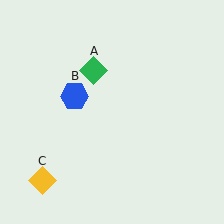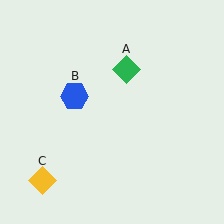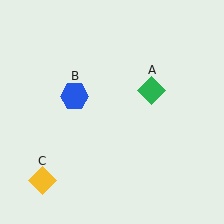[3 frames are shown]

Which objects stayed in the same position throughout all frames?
Blue hexagon (object B) and yellow diamond (object C) remained stationary.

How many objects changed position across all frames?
1 object changed position: green diamond (object A).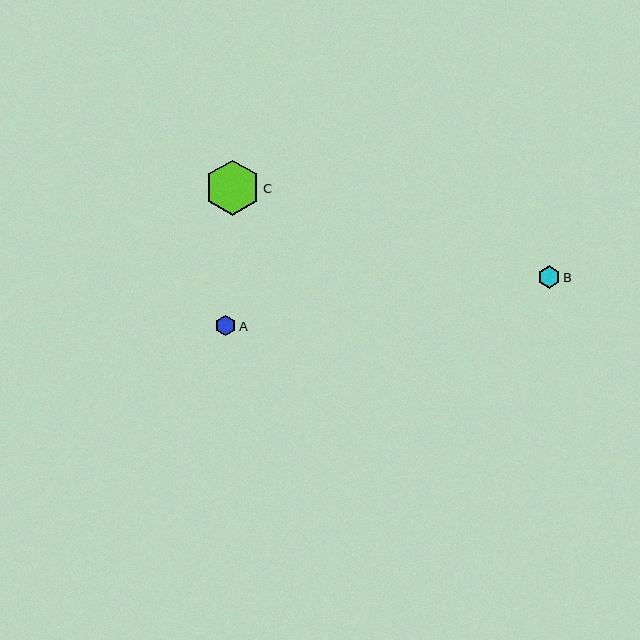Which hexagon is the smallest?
Hexagon A is the smallest with a size of approximately 20 pixels.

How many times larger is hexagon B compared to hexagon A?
Hexagon B is approximately 1.1 times the size of hexagon A.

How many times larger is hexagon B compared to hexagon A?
Hexagon B is approximately 1.1 times the size of hexagon A.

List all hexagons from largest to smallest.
From largest to smallest: C, B, A.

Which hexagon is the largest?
Hexagon C is the largest with a size of approximately 55 pixels.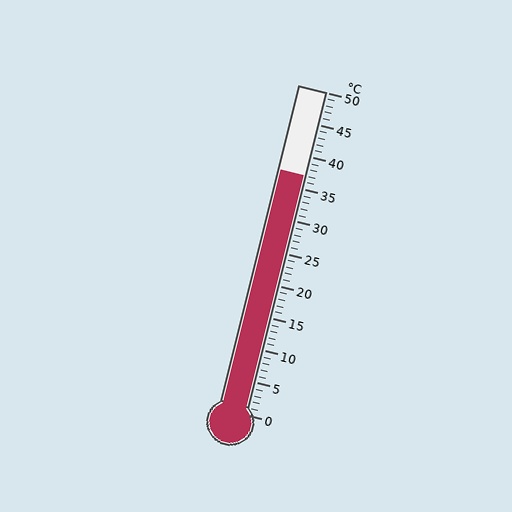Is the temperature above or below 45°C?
The temperature is below 45°C.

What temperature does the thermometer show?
The thermometer shows approximately 37°C.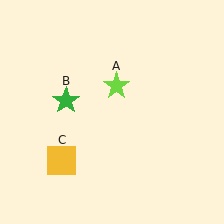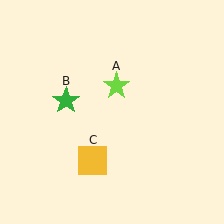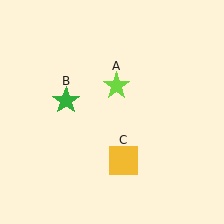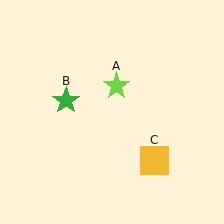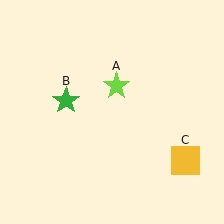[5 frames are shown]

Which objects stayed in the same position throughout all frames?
Lime star (object A) and green star (object B) remained stationary.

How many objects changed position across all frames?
1 object changed position: yellow square (object C).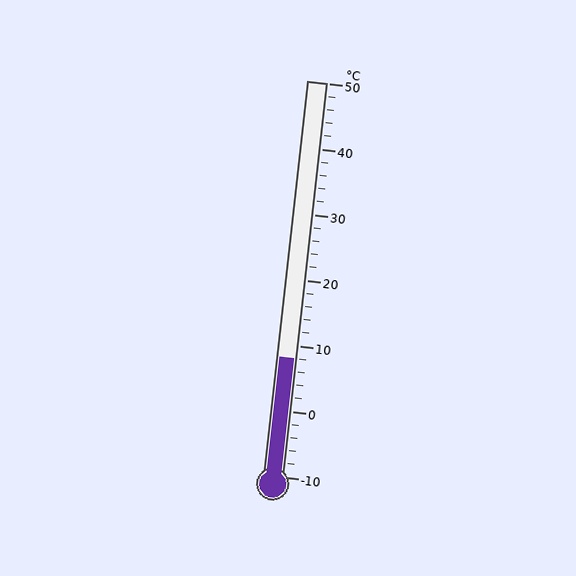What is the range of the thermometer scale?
The thermometer scale ranges from -10°C to 50°C.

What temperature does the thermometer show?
The thermometer shows approximately 8°C.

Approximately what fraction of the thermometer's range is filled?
The thermometer is filled to approximately 30% of its range.